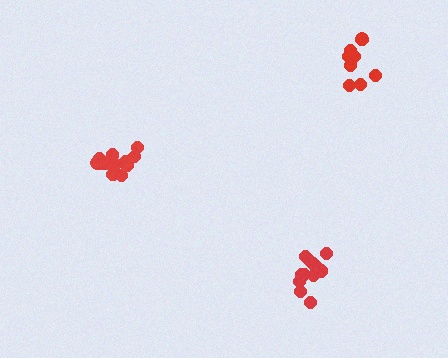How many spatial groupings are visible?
There are 3 spatial groupings.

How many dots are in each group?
Group 1: 12 dots, Group 2: 12 dots, Group 3: 10 dots (34 total).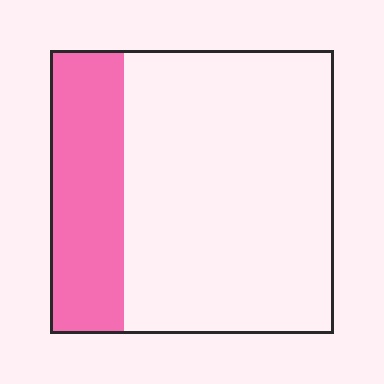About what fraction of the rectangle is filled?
About one quarter (1/4).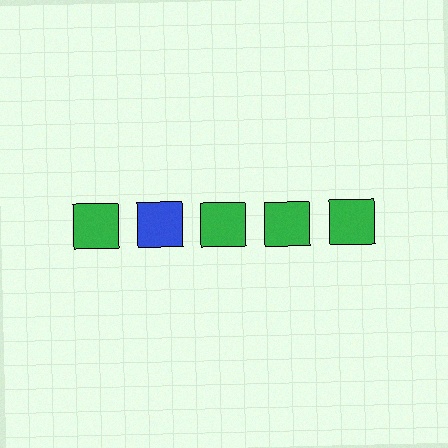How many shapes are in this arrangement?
There are 5 shapes arranged in a grid pattern.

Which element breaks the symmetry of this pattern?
The blue square in the top row, second from left column breaks the symmetry. All other shapes are green squares.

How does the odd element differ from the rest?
It has a different color: blue instead of green.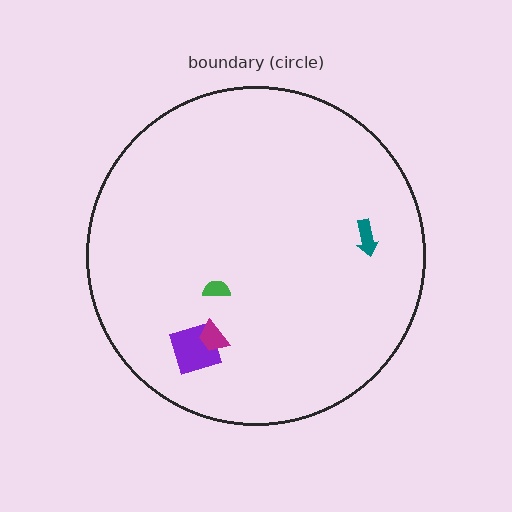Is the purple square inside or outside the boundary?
Inside.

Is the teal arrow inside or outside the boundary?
Inside.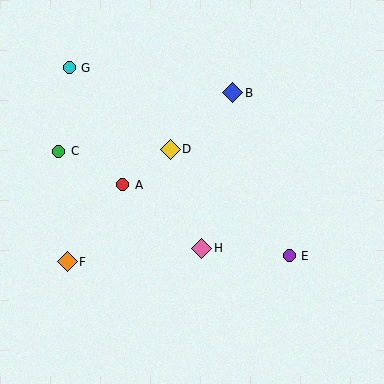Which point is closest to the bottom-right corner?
Point E is closest to the bottom-right corner.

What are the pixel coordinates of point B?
Point B is at (233, 93).